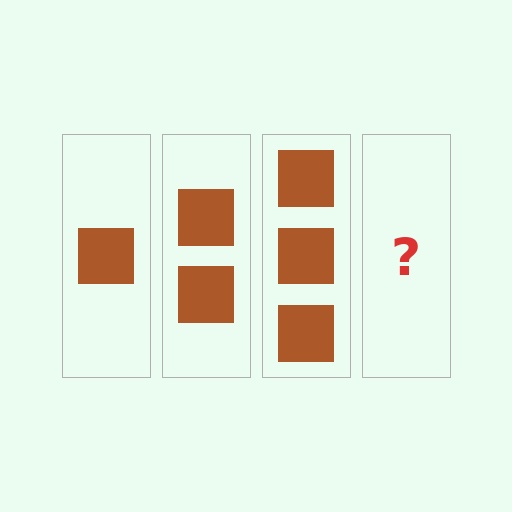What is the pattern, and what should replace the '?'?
The pattern is that each step adds one more square. The '?' should be 4 squares.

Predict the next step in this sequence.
The next step is 4 squares.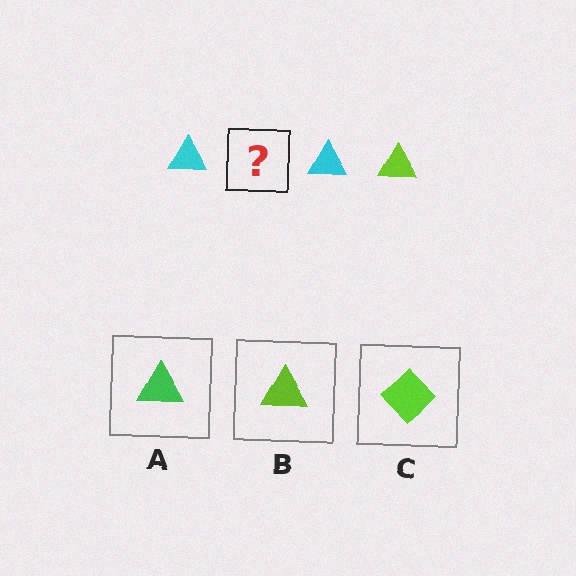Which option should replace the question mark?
Option B.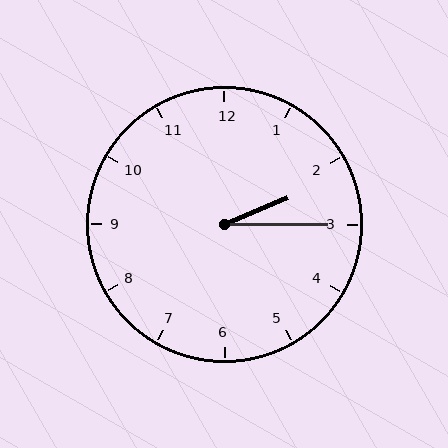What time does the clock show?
2:15.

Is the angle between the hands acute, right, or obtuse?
It is acute.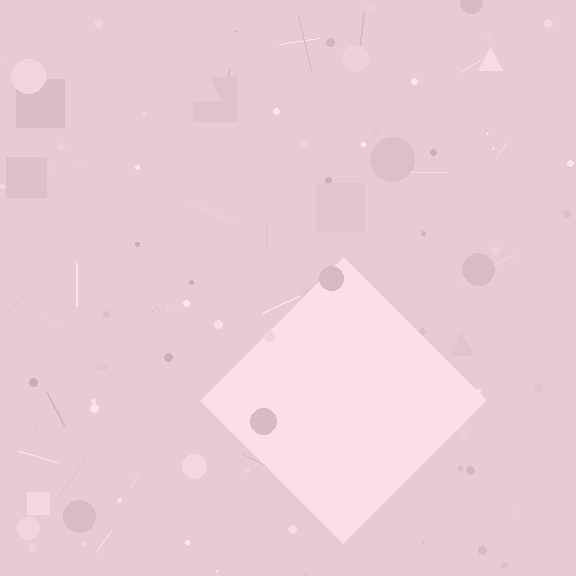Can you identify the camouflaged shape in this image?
The camouflaged shape is a diamond.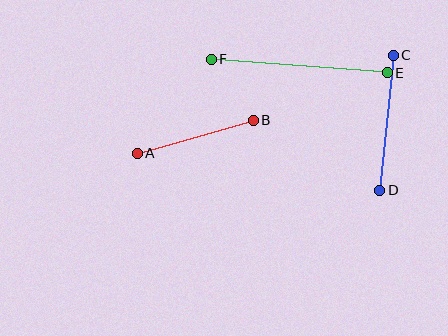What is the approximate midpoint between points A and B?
The midpoint is at approximately (195, 137) pixels.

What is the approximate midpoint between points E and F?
The midpoint is at approximately (299, 66) pixels.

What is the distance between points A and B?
The distance is approximately 120 pixels.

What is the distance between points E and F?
The distance is approximately 176 pixels.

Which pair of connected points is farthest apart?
Points E and F are farthest apart.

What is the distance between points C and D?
The distance is approximately 136 pixels.